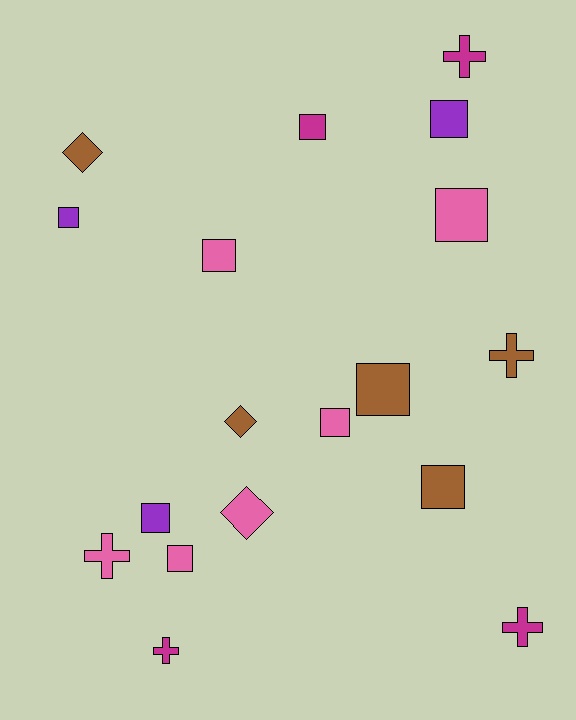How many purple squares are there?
There are 3 purple squares.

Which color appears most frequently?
Pink, with 6 objects.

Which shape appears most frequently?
Square, with 10 objects.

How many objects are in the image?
There are 18 objects.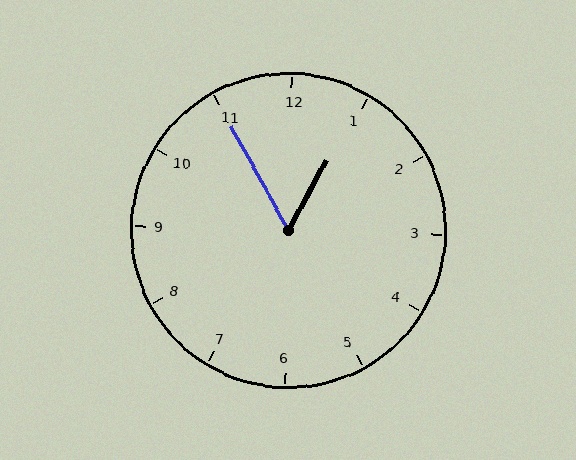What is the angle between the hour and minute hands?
Approximately 58 degrees.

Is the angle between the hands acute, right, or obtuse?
It is acute.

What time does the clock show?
12:55.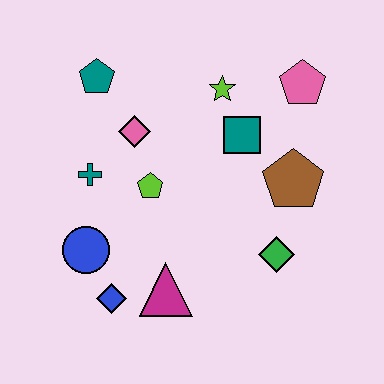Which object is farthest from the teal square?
The blue diamond is farthest from the teal square.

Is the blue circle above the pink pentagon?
No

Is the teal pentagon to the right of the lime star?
No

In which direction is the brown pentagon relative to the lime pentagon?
The brown pentagon is to the right of the lime pentagon.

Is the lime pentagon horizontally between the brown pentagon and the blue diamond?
Yes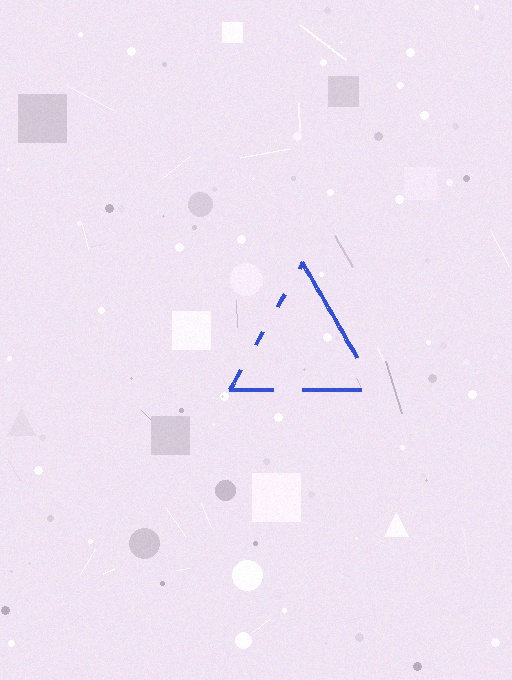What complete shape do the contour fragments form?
The contour fragments form a triangle.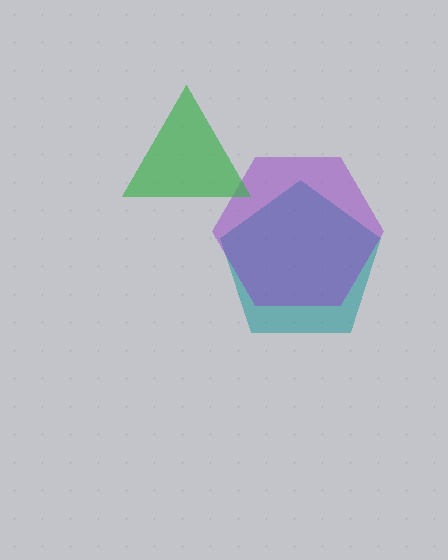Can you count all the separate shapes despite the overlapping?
Yes, there are 3 separate shapes.